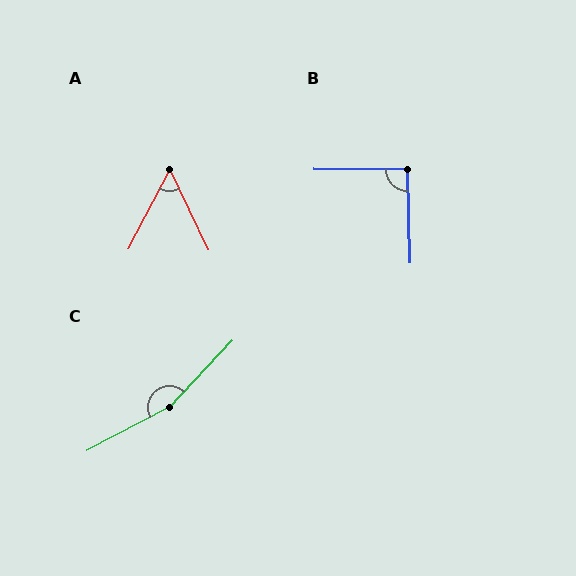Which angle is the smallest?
A, at approximately 53 degrees.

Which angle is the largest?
C, at approximately 161 degrees.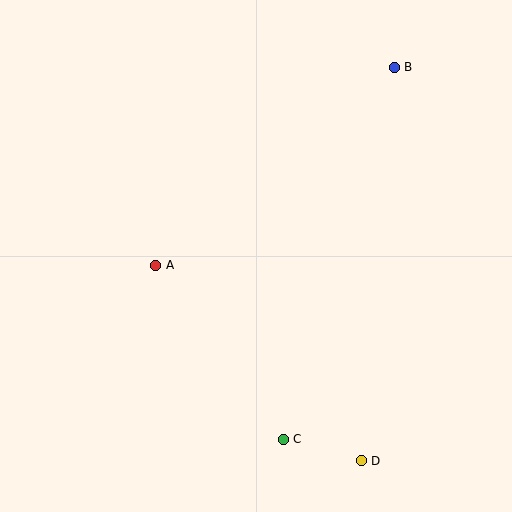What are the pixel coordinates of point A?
Point A is at (156, 265).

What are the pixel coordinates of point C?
Point C is at (283, 439).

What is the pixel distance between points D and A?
The distance between D and A is 284 pixels.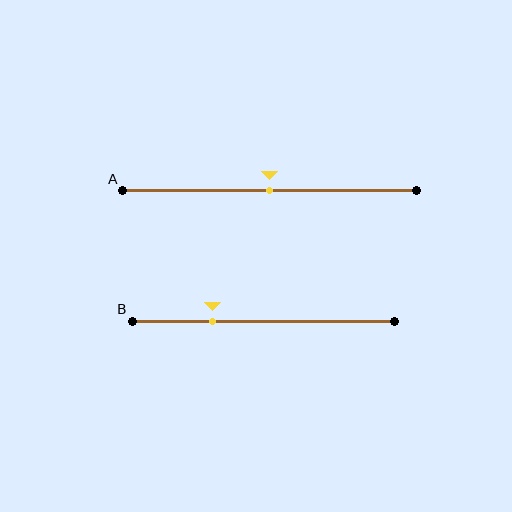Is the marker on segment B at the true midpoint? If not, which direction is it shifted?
No, the marker on segment B is shifted to the left by about 19% of the segment length.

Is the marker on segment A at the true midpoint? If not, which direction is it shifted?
Yes, the marker on segment A is at the true midpoint.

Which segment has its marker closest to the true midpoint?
Segment A has its marker closest to the true midpoint.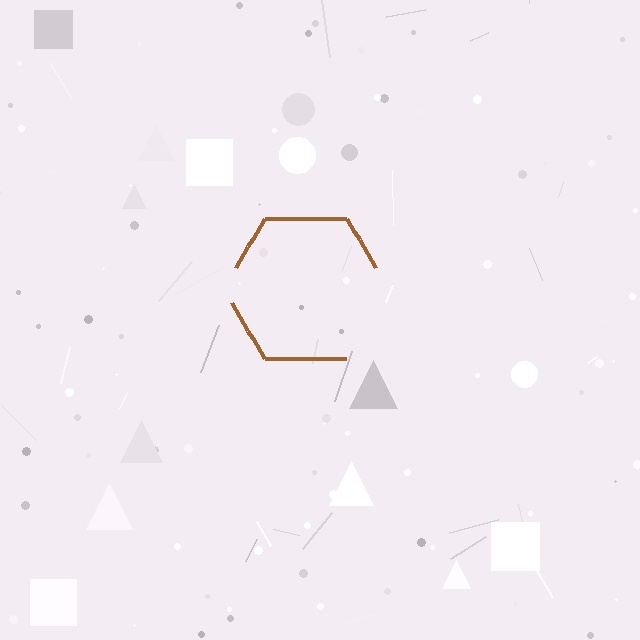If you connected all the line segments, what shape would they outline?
They would outline a hexagon.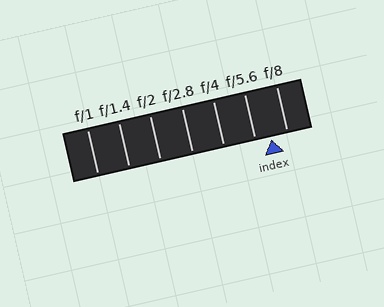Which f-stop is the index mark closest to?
The index mark is closest to f/5.6.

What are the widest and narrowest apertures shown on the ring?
The widest aperture shown is f/1 and the narrowest is f/8.